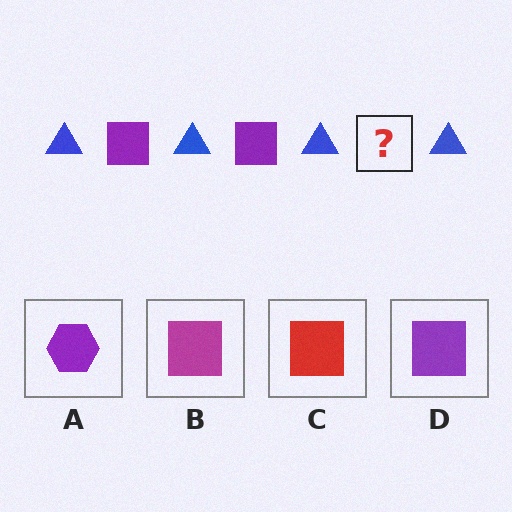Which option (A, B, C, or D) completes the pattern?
D.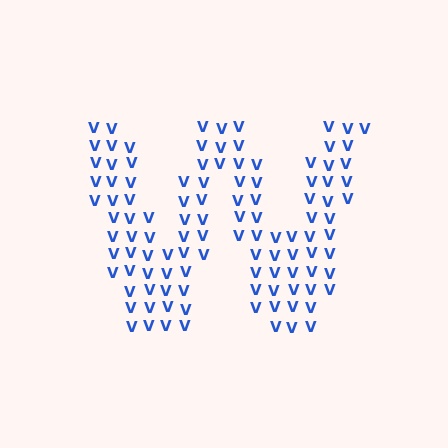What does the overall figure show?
The overall figure shows the letter W.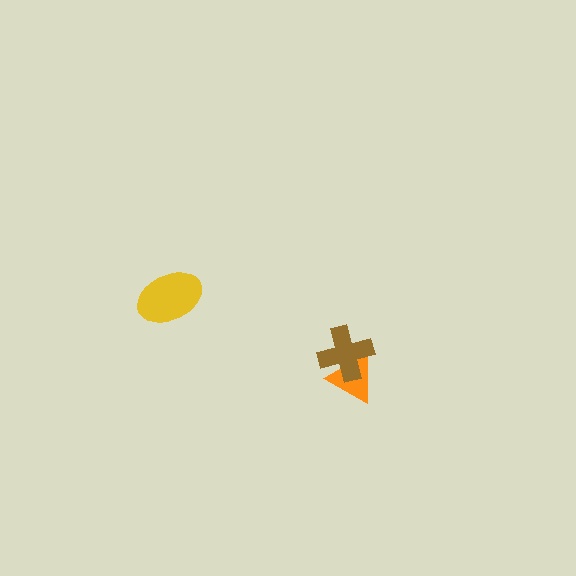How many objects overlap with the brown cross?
1 object overlaps with the brown cross.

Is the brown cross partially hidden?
No, no other shape covers it.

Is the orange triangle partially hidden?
Yes, it is partially covered by another shape.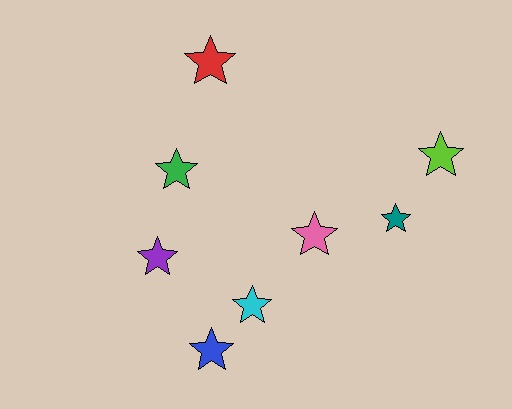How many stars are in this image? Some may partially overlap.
There are 8 stars.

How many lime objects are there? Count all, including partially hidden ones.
There is 1 lime object.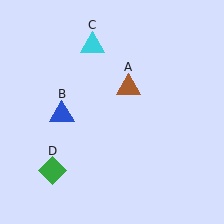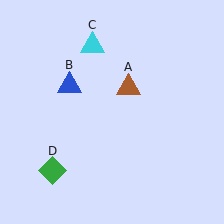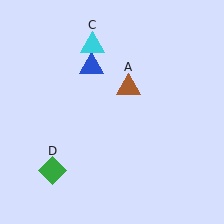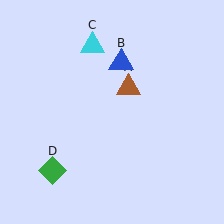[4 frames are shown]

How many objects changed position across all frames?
1 object changed position: blue triangle (object B).